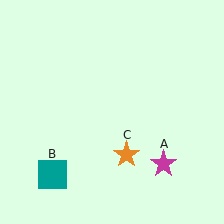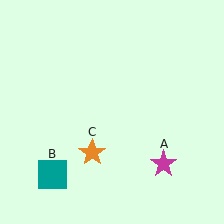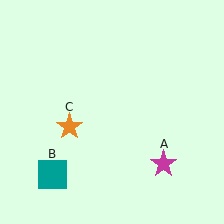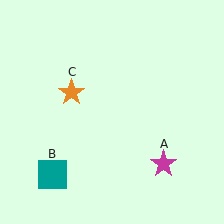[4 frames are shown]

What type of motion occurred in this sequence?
The orange star (object C) rotated clockwise around the center of the scene.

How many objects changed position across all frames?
1 object changed position: orange star (object C).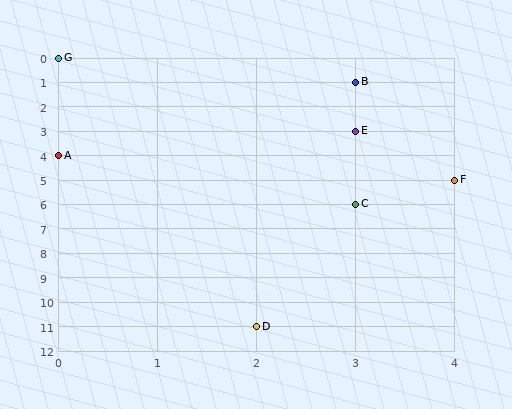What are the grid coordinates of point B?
Point B is at grid coordinates (3, 1).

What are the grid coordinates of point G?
Point G is at grid coordinates (0, 0).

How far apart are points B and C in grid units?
Points B and C are 5 rows apart.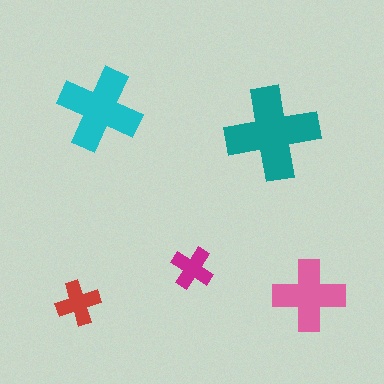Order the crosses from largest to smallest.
the teal one, the cyan one, the pink one, the red one, the magenta one.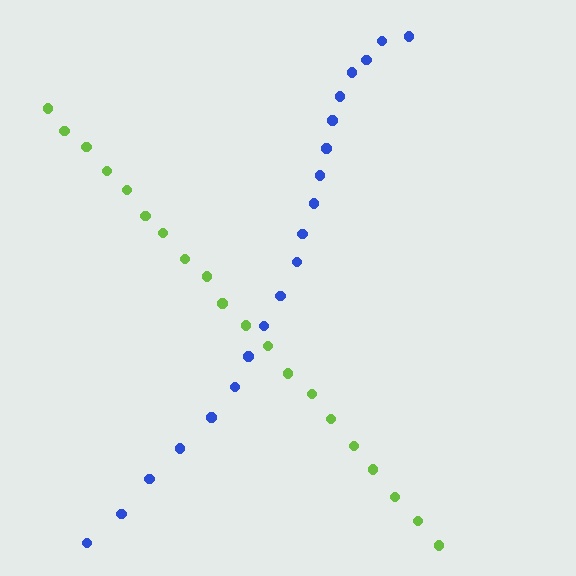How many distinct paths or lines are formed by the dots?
There are 2 distinct paths.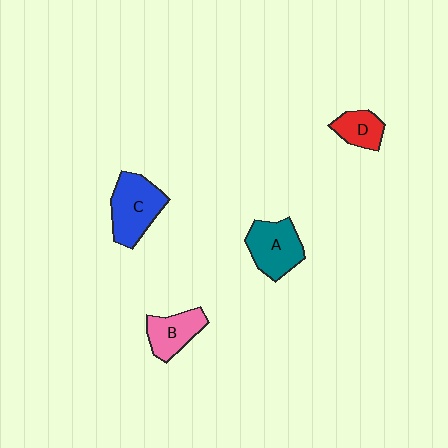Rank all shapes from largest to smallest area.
From largest to smallest: C (blue), A (teal), B (pink), D (red).